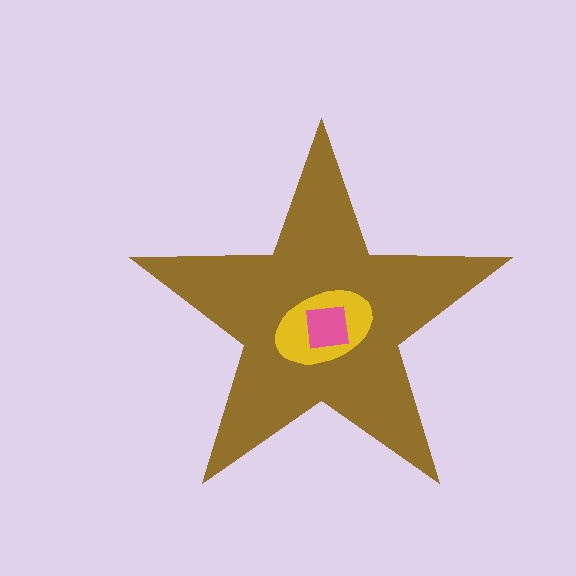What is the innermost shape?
The pink square.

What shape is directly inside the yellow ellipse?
The pink square.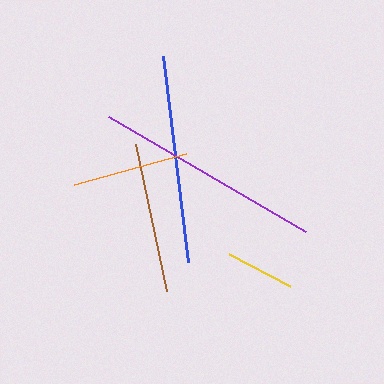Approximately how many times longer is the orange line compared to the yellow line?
The orange line is approximately 1.7 times the length of the yellow line.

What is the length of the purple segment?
The purple segment is approximately 228 pixels long.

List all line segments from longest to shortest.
From longest to shortest: purple, blue, brown, orange, yellow.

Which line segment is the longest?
The purple line is the longest at approximately 228 pixels.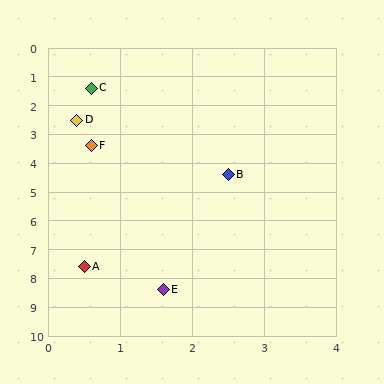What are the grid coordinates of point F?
Point F is at approximately (0.6, 3.4).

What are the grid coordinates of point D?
Point D is at approximately (0.4, 2.5).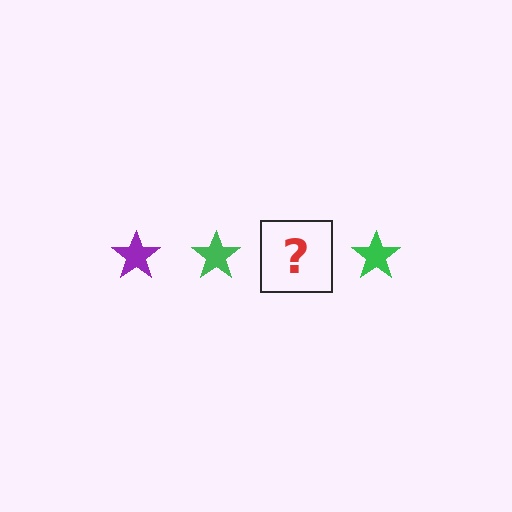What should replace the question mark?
The question mark should be replaced with a purple star.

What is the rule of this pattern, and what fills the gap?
The rule is that the pattern cycles through purple, green stars. The gap should be filled with a purple star.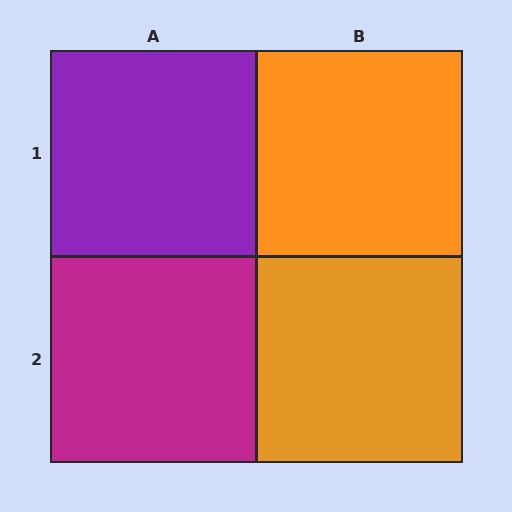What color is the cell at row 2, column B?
Orange.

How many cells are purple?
1 cell is purple.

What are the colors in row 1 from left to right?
Purple, orange.